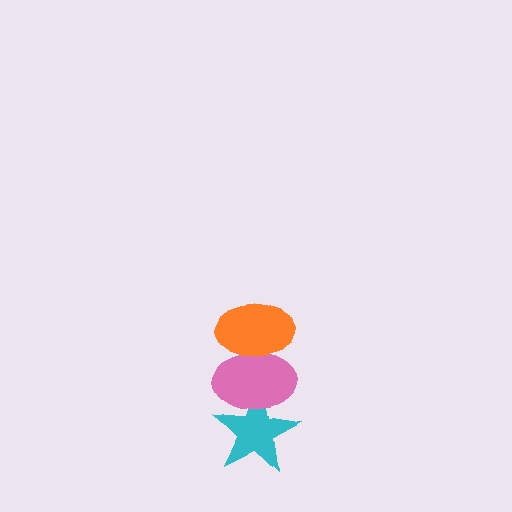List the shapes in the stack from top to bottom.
From top to bottom: the orange ellipse, the pink ellipse, the cyan star.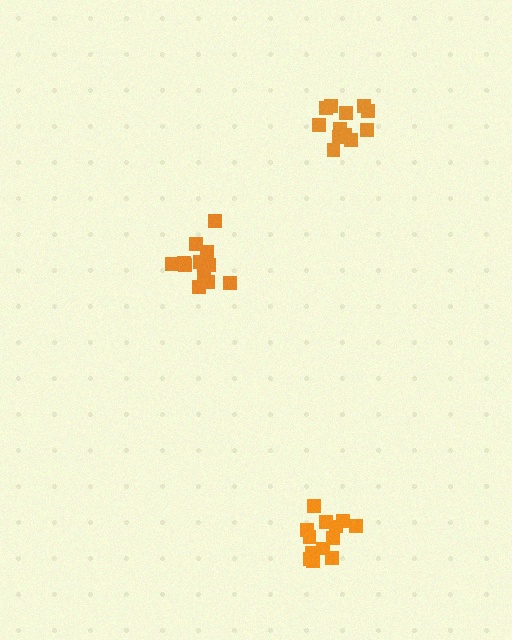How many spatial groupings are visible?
There are 3 spatial groupings.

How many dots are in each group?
Group 1: 13 dots, Group 2: 12 dots, Group 3: 12 dots (37 total).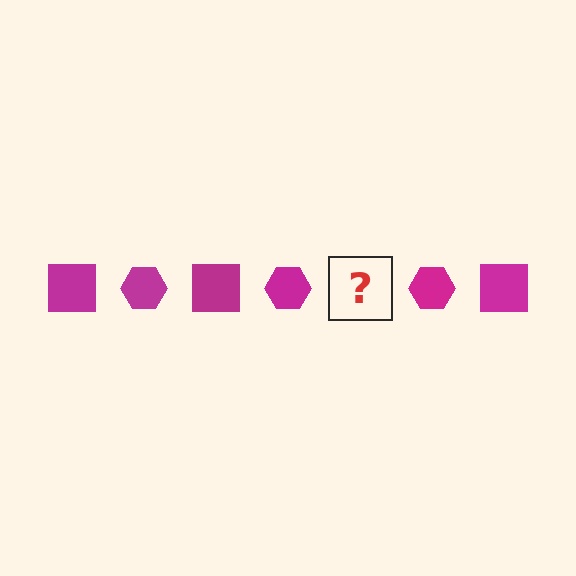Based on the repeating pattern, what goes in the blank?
The blank should be a magenta square.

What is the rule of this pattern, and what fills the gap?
The rule is that the pattern cycles through square, hexagon shapes in magenta. The gap should be filled with a magenta square.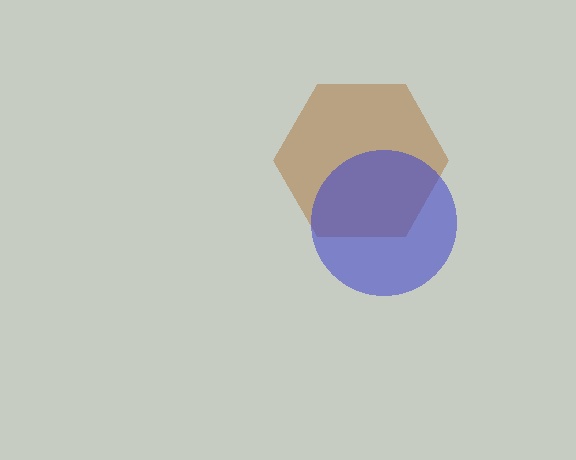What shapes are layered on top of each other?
The layered shapes are: a brown hexagon, a blue circle.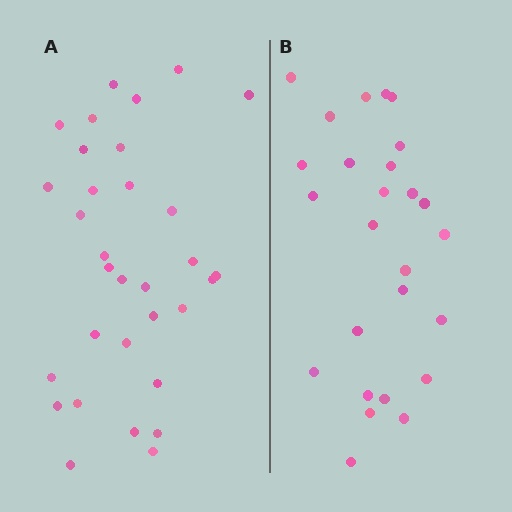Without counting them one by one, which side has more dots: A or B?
Region A (the left region) has more dots.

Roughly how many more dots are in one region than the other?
Region A has about 6 more dots than region B.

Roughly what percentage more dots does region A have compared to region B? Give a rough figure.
About 25% more.